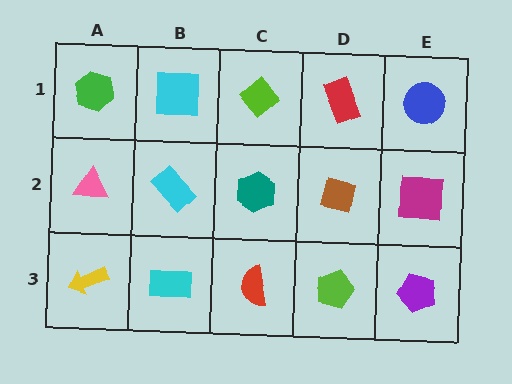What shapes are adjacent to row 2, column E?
A blue circle (row 1, column E), a purple pentagon (row 3, column E), a brown square (row 2, column D).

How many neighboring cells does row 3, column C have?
3.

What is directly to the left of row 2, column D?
A teal hexagon.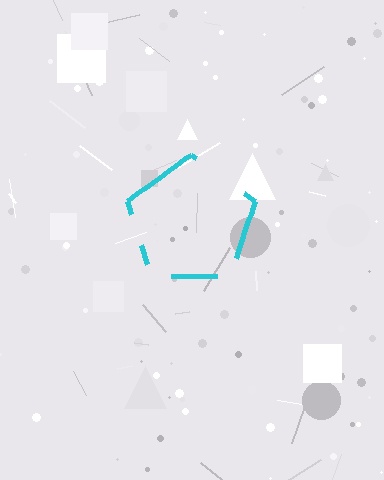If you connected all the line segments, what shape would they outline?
They would outline a pentagon.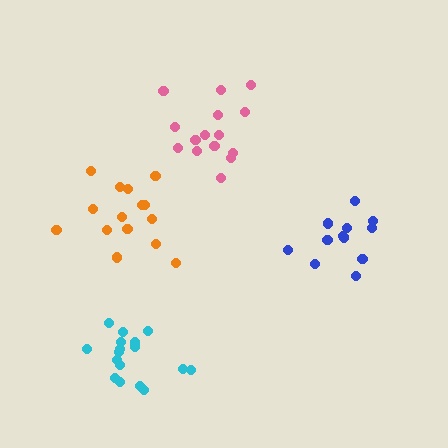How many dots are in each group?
Group 1: 15 dots, Group 2: 12 dots, Group 3: 15 dots, Group 4: 17 dots (59 total).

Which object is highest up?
The pink cluster is topmost.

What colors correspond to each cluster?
The clusters are colored: orange, blue, pink, cyan.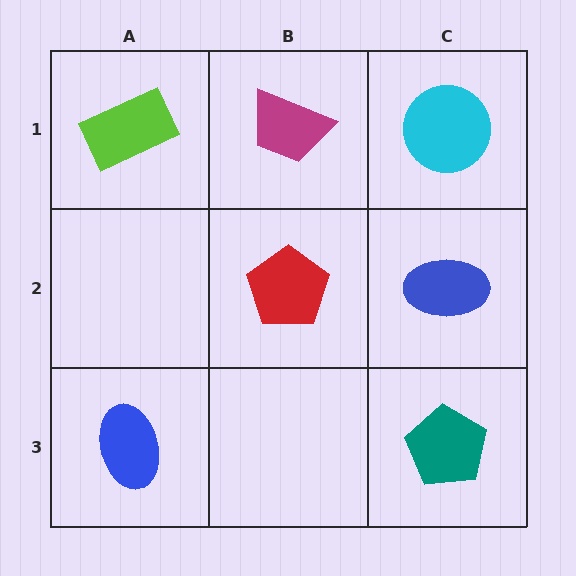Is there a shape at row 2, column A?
No, that cell is empty.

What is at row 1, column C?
A cyan circle.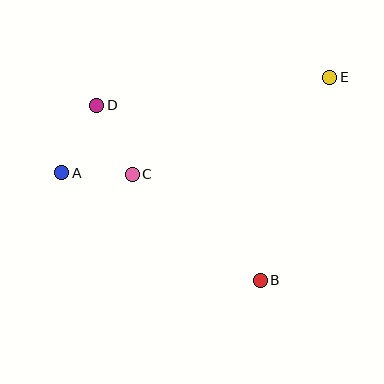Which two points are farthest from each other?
Points A and E are farthest from each other.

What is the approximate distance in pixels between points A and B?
The distance between A and B is approximately 226 pixels.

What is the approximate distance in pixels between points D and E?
The distance between D and E is approximately 234 pixels.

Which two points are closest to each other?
Points A and C are closest to each other.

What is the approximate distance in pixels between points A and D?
The distance between A and D is approximately 76 pixels.